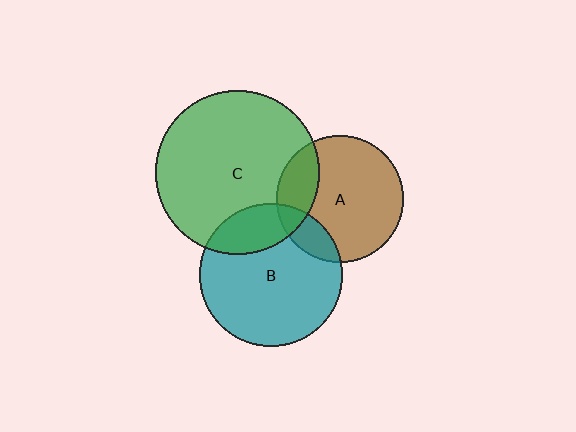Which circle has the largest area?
Circle C (green).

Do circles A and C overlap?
Yes.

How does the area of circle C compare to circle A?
Approximately 1.7 times.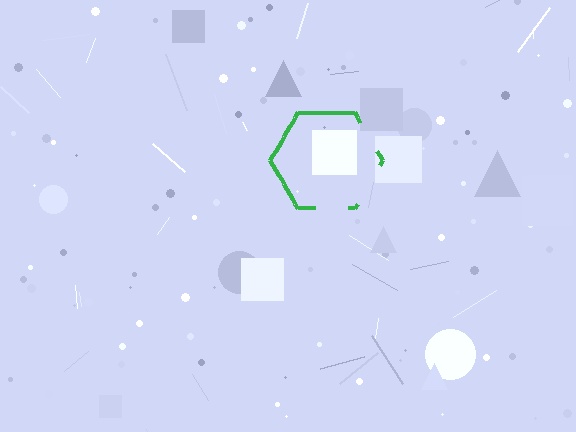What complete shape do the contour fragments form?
The contour fragments form a hexagon.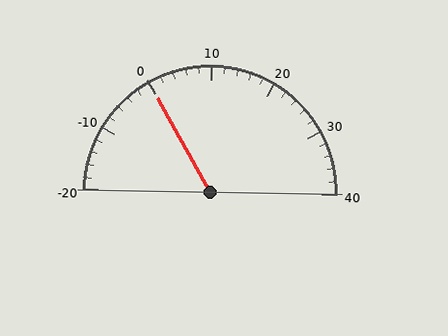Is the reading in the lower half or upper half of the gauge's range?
The reading is in the lower half of the range (-20 to 40).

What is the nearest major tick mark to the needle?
The nearest major tick mark is 0.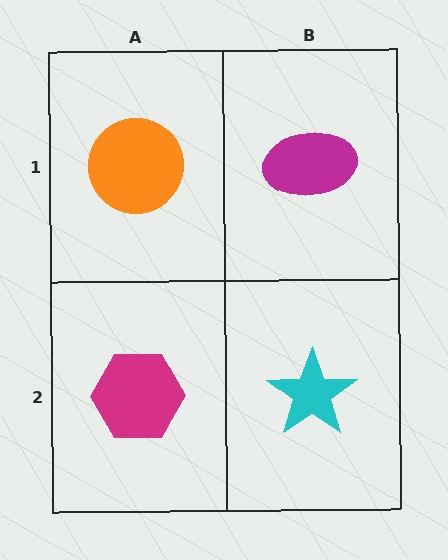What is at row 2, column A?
A magenta hexagon.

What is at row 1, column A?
An orange circle.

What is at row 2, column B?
A cyan star.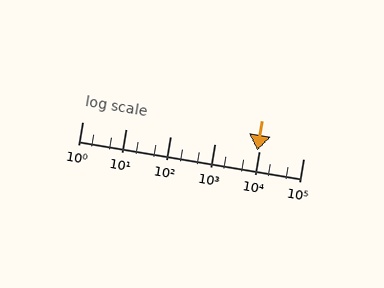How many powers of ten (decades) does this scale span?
The scale spans 5 decades, from 1 to 100000.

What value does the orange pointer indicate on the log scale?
The pointer indicates approximately 9200.